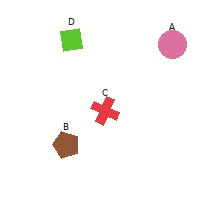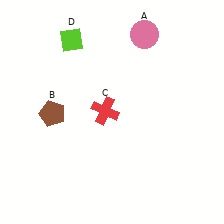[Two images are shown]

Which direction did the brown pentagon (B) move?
The brown pentagon (B) moved up.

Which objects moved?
The objects that moved are: the pink circle (A), the brown pentagon (B).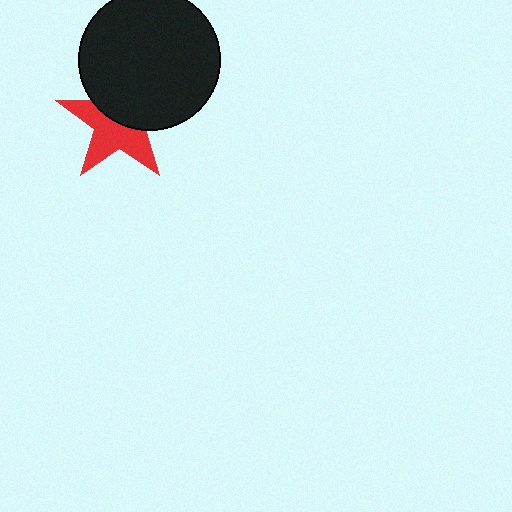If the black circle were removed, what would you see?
You would see the complete red star.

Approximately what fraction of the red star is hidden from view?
Roughly 47% of the red star is hidden behind the black circle.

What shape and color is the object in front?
The object in front is a black circle.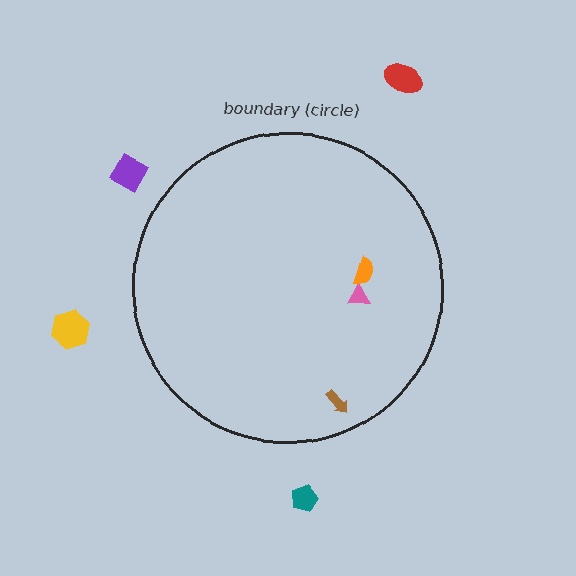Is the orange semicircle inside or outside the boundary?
Inside.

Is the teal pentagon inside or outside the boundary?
Outside.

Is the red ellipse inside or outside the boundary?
Outside.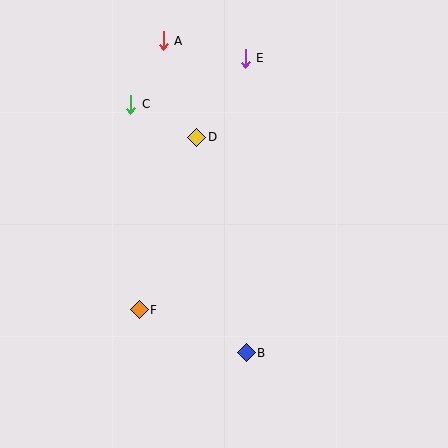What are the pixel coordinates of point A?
Point A is at (163, 41).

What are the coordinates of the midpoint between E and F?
The midpoint between E and F is at (192, 184).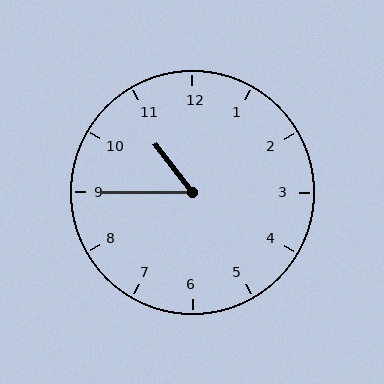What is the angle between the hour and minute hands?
Approximately 52 degrees.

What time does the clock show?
10:45.